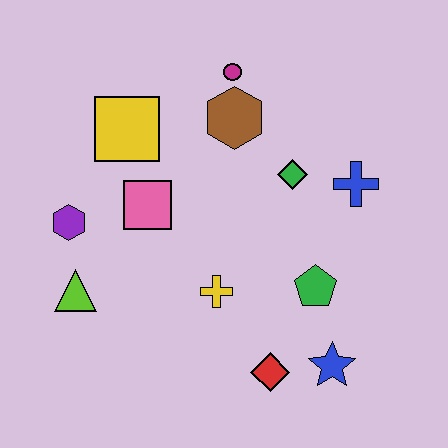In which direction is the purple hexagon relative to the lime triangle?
The purple hexagon is above the lime triangle.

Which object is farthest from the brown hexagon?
The blue star is farthest from the brown hexagon.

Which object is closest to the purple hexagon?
The lime triangle is closest to the purple hexagon.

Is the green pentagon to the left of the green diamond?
No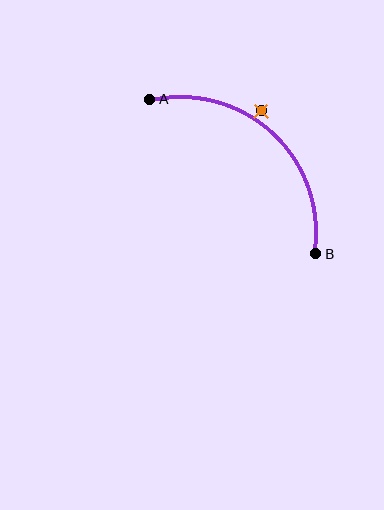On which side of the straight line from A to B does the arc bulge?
The arc bulges above and to the right of the straight line connecting A and B.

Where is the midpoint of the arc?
The arc midpoint is the point on the curve farthest from the straight line joining A and B. It sits above and to the right of that line.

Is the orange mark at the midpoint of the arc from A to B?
No — the orange mark does not lie on the arc at all. It sits slightly outside the curve.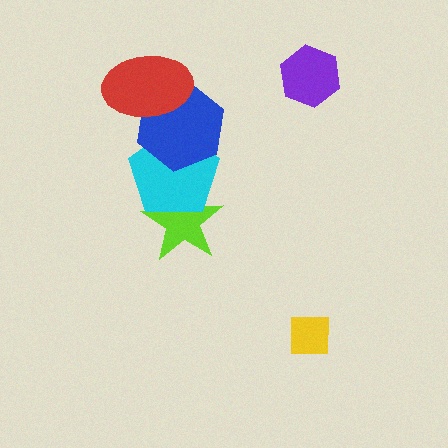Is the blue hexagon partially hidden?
Yes, it is partially covered by another shape.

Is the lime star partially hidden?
Yes, it is partially covered by another shape.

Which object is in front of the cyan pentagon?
The blue hexagon is in front of the cyan pentagon.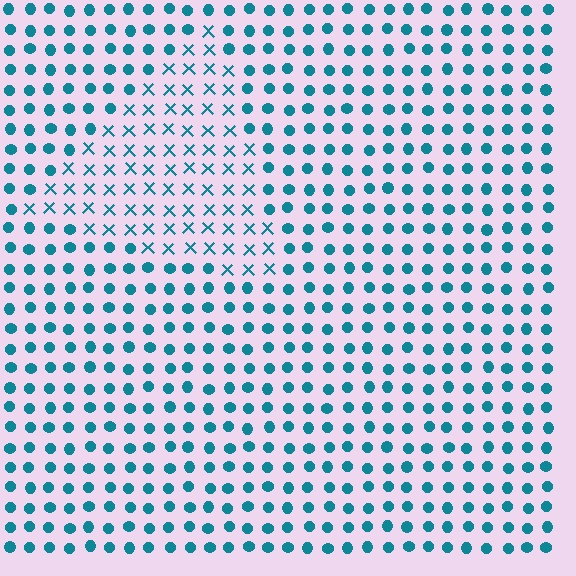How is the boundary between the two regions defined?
The boundary is defined by a change in element shape: X marks inside vs. circles outside. All elements share the same color and spacing.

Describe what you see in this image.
The image is filled with small teal elements arranged in a uniform grid. A triangle-shaped region contains X marks, while the surrounding area contains circles. The boundary is defined purely by the change in element shape.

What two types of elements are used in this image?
The image uses X marks inside the triangle region and circles outside it.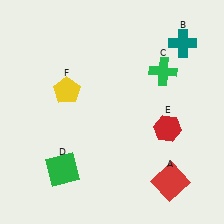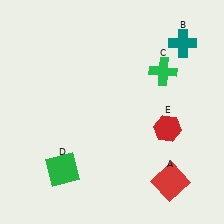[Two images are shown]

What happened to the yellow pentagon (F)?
The yellow pentagon (F) was removed in Image 2. It was in the top-left area of Image 1.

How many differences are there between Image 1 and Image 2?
There is 1 difference between the two images.